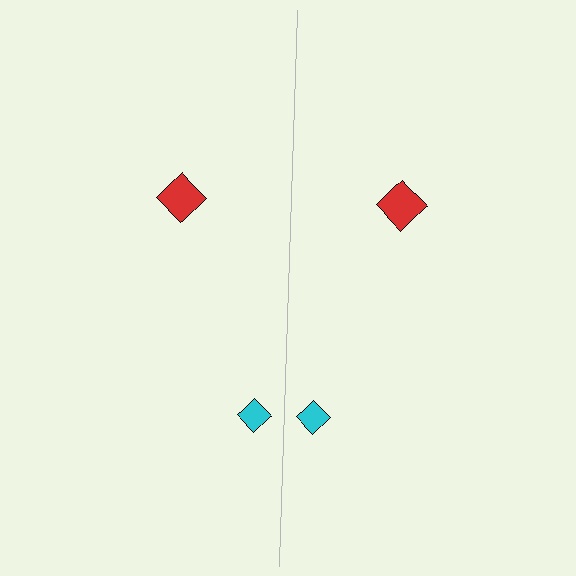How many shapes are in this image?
There are 4 shapes in this image.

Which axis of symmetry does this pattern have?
The pattern has a vertical axis of symmetry running through the center of the image.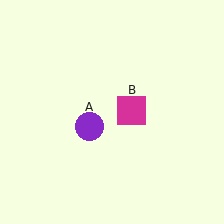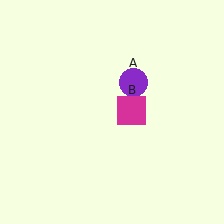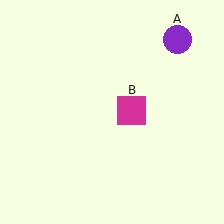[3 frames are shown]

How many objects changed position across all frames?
1 object changed position: purple circle (object A).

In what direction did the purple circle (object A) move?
The purple circle (object A) moved up and to the right.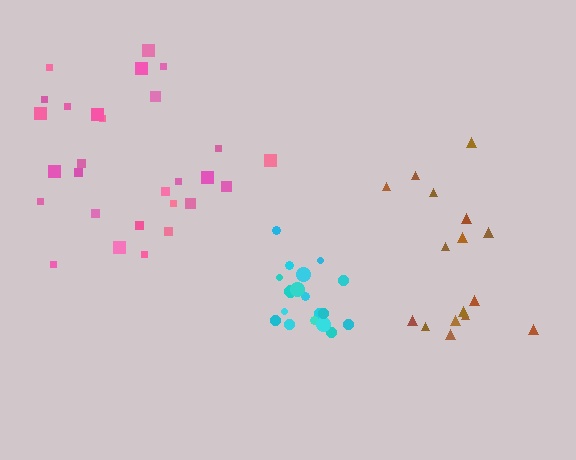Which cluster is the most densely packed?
Cyan.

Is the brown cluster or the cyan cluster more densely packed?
Cyan.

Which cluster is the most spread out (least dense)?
Brown.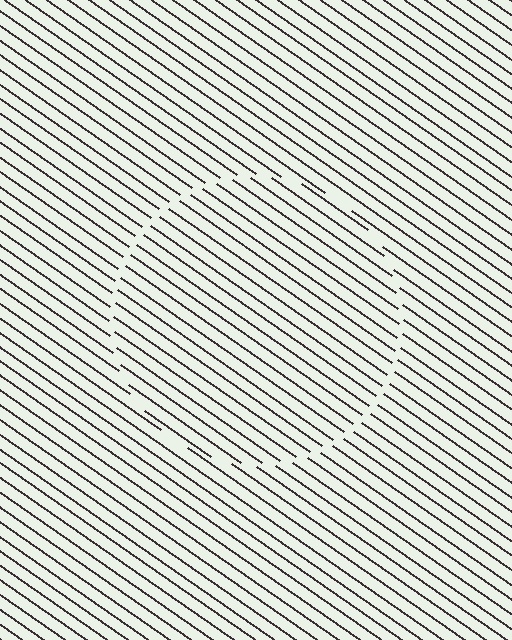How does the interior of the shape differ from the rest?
The interior of the shape contains the same grating, shifted by half a period — the contour is defined by the phase discontinuity where line-ends from the inner and outer gratings abut.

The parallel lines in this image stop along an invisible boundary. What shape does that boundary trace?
An illusory circle. The interior of the shape contains the same grating, shifted by half a period — the contour is defined by the phase discontinuity where line-ends from the inner and outer gratings abut.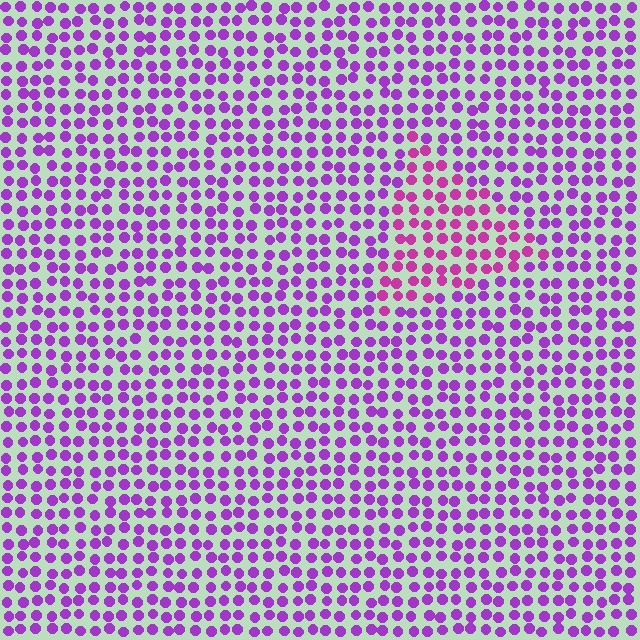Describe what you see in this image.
The image is filled with small purple elements in a uniform arrangement. A triangle-shaped region is visible where the elements are tinted to a slightly different hue, forming a subtle color boundary.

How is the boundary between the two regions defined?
The boundary is defined purely by a slight shift in hue (about 30 degrees). Spacing, size, and orientation are identical on both sides.